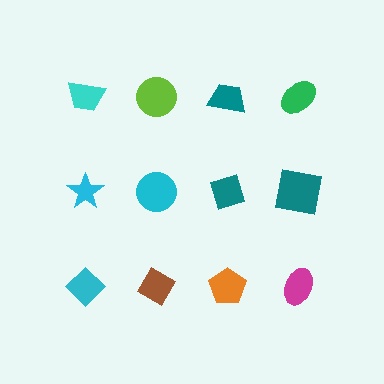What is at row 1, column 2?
A lime circle.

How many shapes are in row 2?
4 shapes.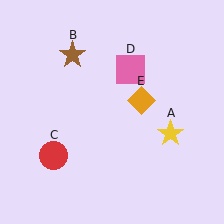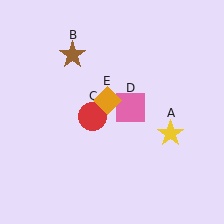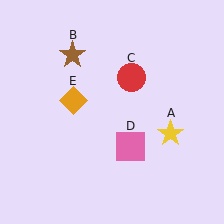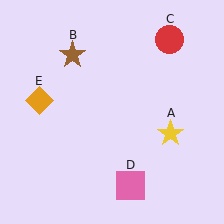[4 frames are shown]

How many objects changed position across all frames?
3 objects changed position: red circle (object C), pink square (object D), orange diamond (object E).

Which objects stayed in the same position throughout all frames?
Yellow star (object A) and brown star (object B) remained stationary.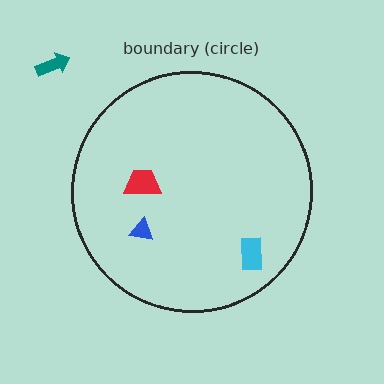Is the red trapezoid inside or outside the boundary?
Inside.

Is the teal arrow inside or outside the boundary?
Outside.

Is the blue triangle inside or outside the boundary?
Inside.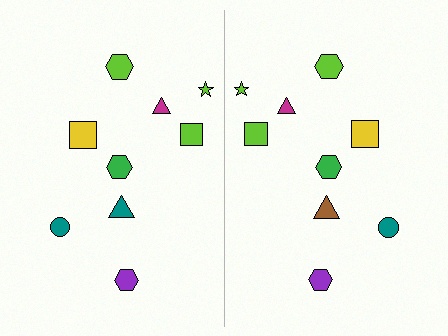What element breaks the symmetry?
The brown triangle on the right side breaks the symmetry — its mirror counterpart is teal.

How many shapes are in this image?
There are 18 shapes in this image.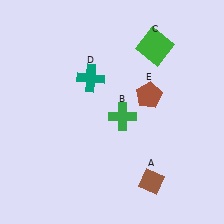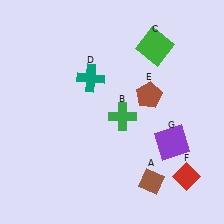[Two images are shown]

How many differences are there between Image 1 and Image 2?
There are 2 differences between the two images.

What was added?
A red diamond (F), a purple square (G) were added in Image 2.